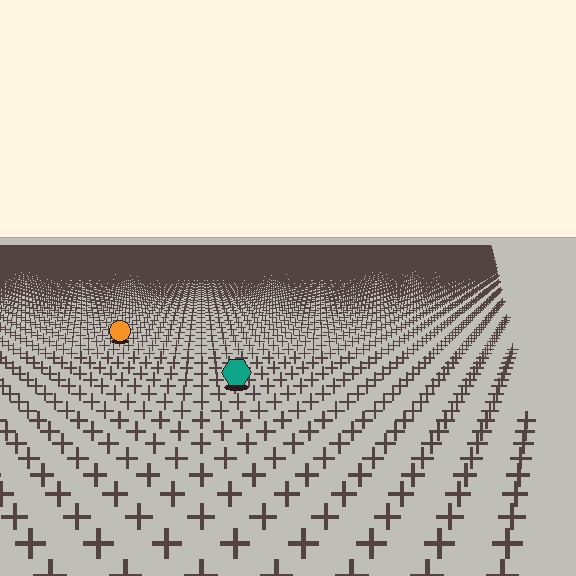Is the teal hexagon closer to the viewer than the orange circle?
Yes. The teal hexagon is closer — you can tell from the texture gradient: the ground texture is coarser near it.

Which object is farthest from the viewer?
The orange circle is farthest from the viewer. It appears smaller and the ground texture around it is denser.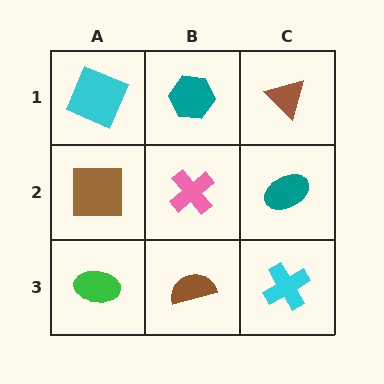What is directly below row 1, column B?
A pink cross.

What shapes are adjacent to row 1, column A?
A brown square (row 2, column A), a teal hexagon (row 1, column B).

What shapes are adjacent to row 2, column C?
A brown triangle (row 1, column C), a cyan cross (row 3, column C), a pink cross (row 2, column B).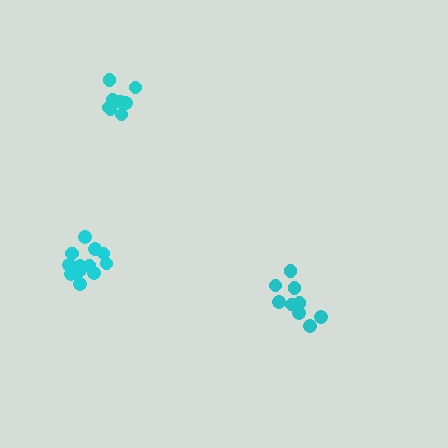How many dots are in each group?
Group 1: 8 dots, Group 2: 12 dots, Group 3: 9 dots (29 total).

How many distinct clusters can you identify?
There are 3 distinct clusters.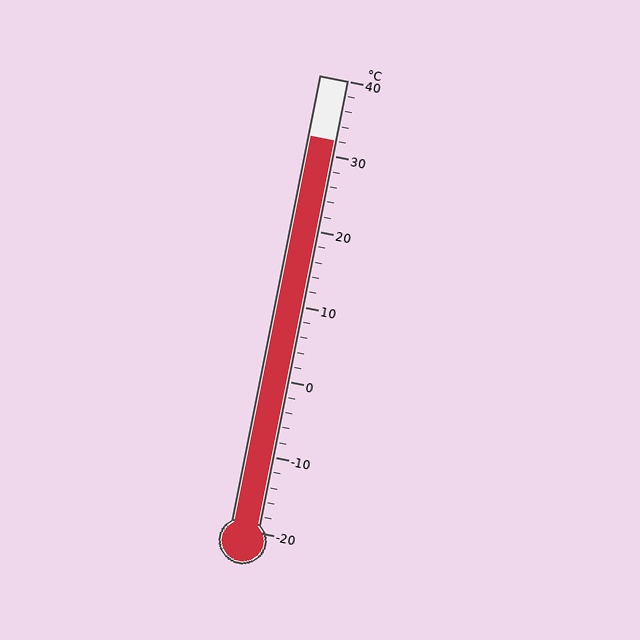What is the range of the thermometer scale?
The thermometer scale ranges from -20°C to 40°C.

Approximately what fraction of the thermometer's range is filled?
The thermometer is filled to approximately 85% of its range.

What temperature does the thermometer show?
The thermometer shows approximately 32°C.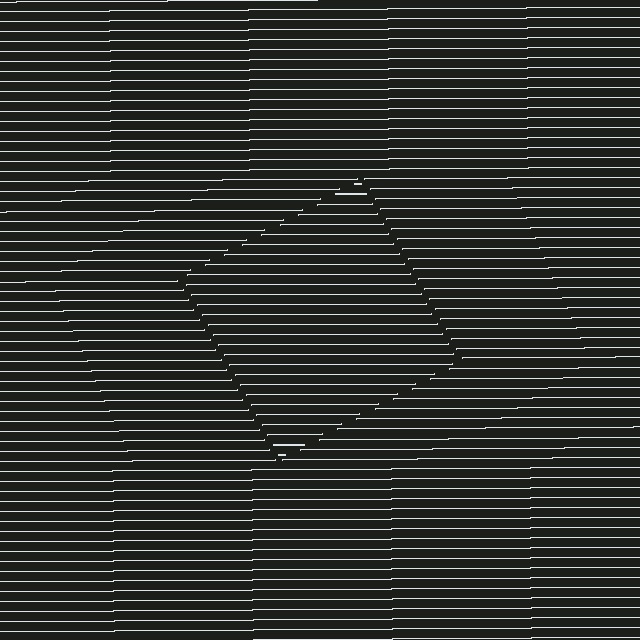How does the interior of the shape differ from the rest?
The interior of the shape contains the same grating, shifted by half a period — the contour is defined by the phase discontinuity where line-ends from the inner and outer gratings abut.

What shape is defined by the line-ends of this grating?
An illusory square. The interior of the shape contains the same grating, shifted by half a period — the contour is defined by the phase discontinuity where line-ends from the inner and outer gratings abut.